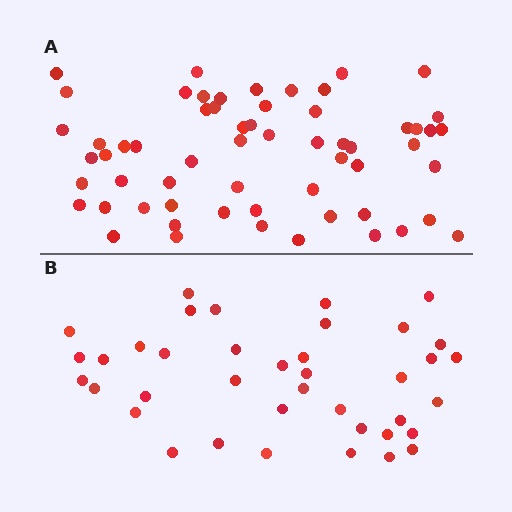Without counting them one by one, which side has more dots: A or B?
Region A (the top region) has more dots.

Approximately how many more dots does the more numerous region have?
Region A has approximately 20 more dots than region B.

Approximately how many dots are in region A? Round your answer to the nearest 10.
About 60 dots.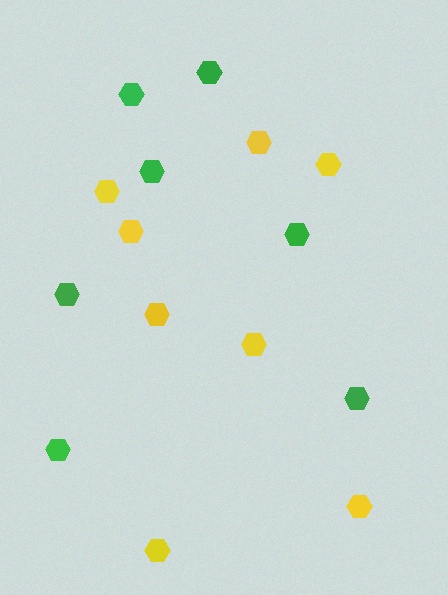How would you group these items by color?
There are 2 groups: one group of green hexagons (7) and one group of yellow hexagons (8).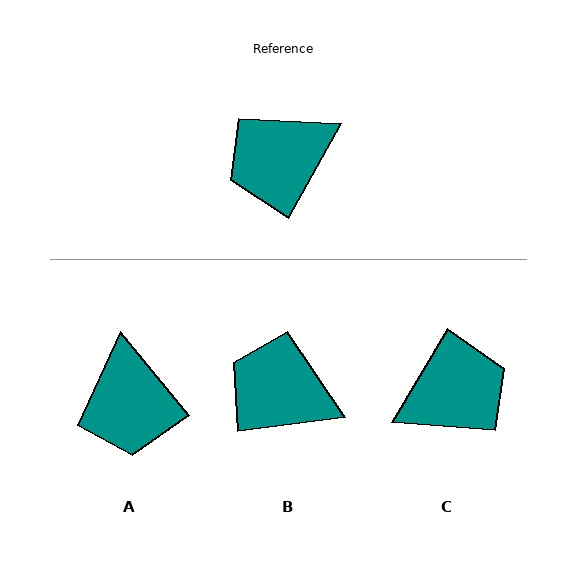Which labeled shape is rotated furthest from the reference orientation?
C, about 179 degrees away.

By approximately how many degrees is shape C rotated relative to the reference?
Approximately 179 degrees counter-clockwise.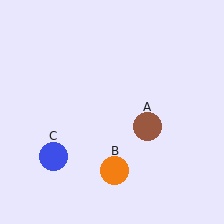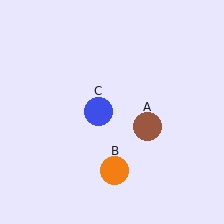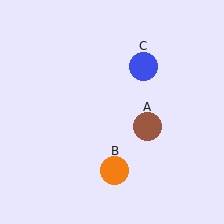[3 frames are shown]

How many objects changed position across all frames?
1 object changed position: blue circle (object C).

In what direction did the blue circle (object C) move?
The blue circle (object C) moved up and to the right.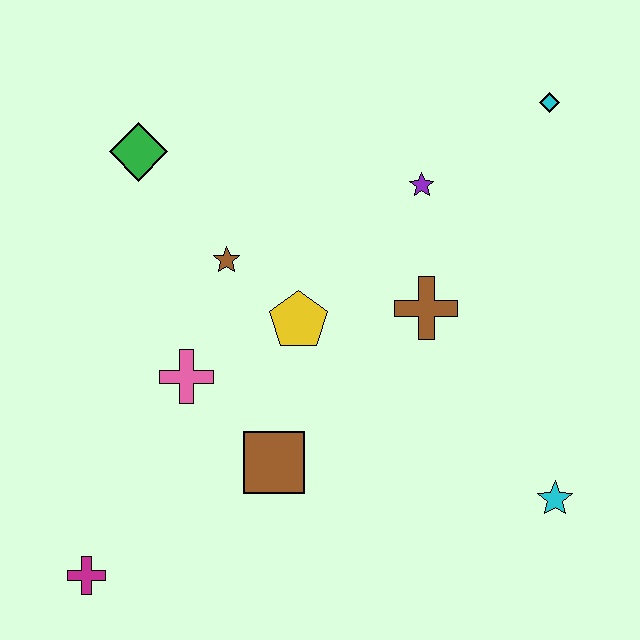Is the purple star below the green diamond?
Yes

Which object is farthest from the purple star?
The magenta cross is farthest from the purple star.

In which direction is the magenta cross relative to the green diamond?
The magenta cross is below the green diamond.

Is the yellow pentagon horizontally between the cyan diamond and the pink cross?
Yes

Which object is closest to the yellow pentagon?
The brown star is closest to the yellow pentagon.